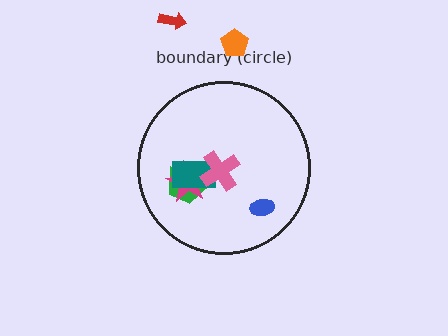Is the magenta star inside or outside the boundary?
Inside.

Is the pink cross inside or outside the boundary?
Inside.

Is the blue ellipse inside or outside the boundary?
Inside.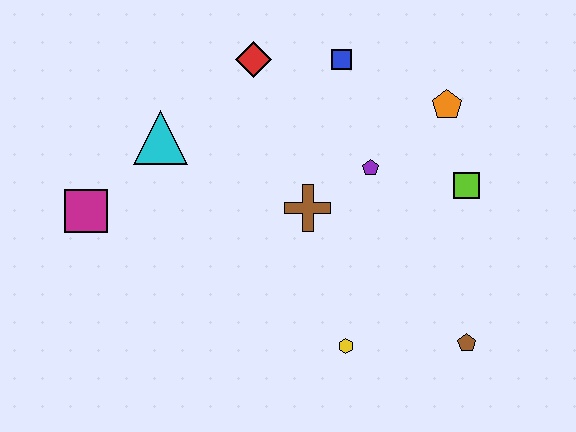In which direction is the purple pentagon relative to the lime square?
The purple pentagon is to the left of the lime square.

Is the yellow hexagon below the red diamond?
Yes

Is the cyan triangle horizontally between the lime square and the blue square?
No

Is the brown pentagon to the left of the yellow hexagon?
No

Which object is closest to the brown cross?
The purple pentagon is closest to the brown cross.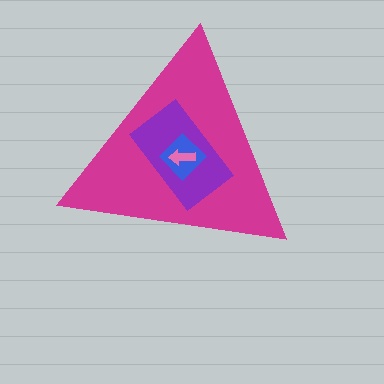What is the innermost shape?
The pink arrow.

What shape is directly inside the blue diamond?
The pink arrow.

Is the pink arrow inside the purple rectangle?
Yes.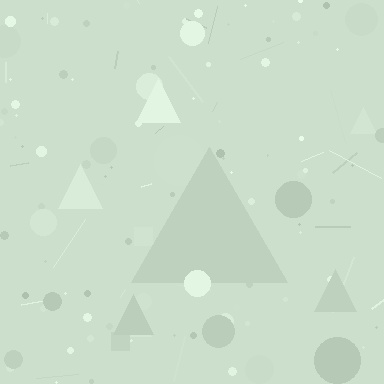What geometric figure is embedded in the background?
A triangle is embedded in the background.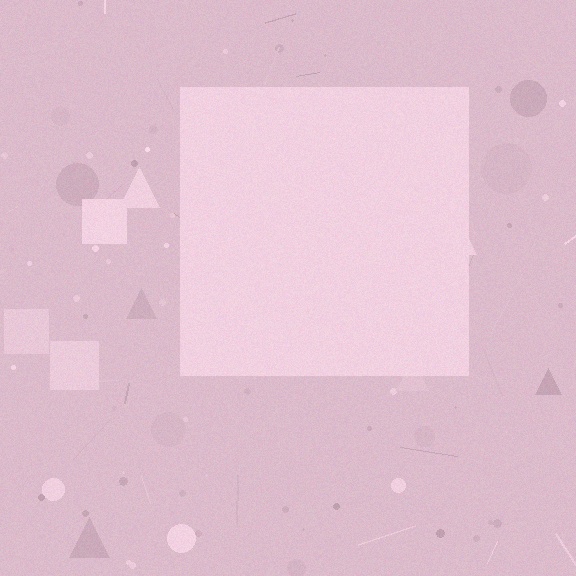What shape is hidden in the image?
A square is hidden in the image.